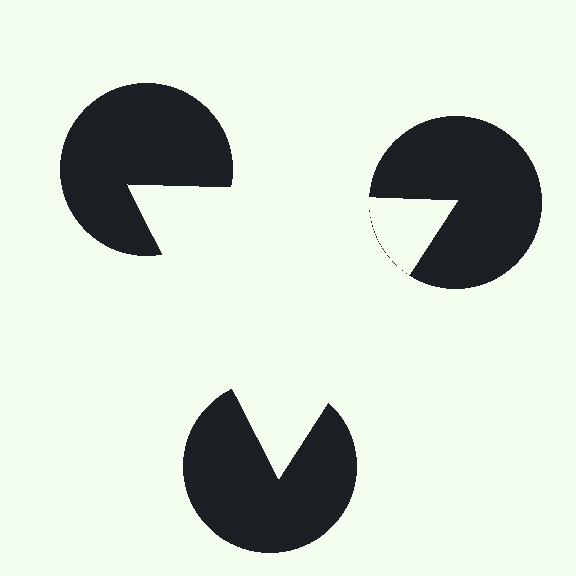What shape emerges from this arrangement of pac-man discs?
An illusory triangle — its edges are inferred from the aligned wedge cuts in the pac-man discs, not physically drawn.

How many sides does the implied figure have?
3 sides.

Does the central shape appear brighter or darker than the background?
It typically appears slightly brighter than the background, even though no actual brightness change is drawn.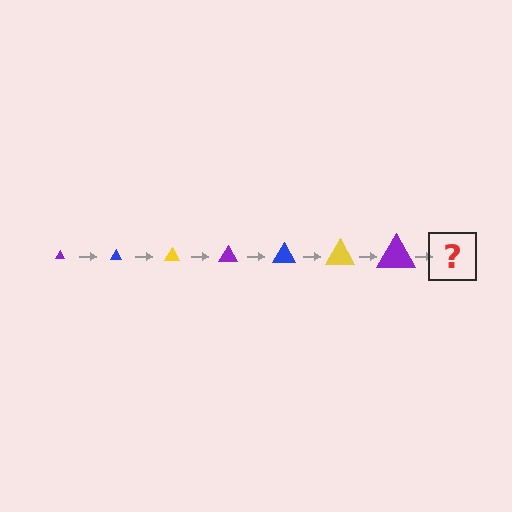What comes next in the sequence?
The next element should be a blue triangle, larger than the previous one.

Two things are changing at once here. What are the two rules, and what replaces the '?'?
The two rules are that the triangle grows larger each step and the color cycles through purple, blue, and yellow. The '?' should be a blue triangle, larger than the previous one.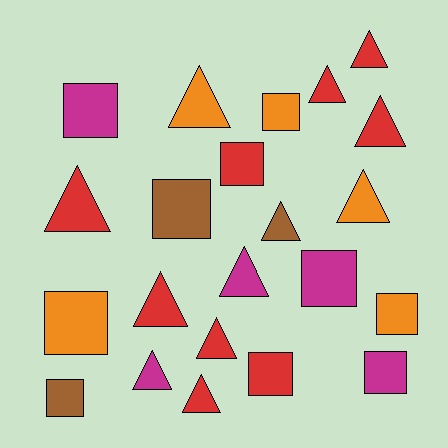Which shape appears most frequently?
Triangle, with 12 objects.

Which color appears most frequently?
Red, with 9 objects.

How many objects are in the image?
There are 22 objects.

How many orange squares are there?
There are 3 orange squares.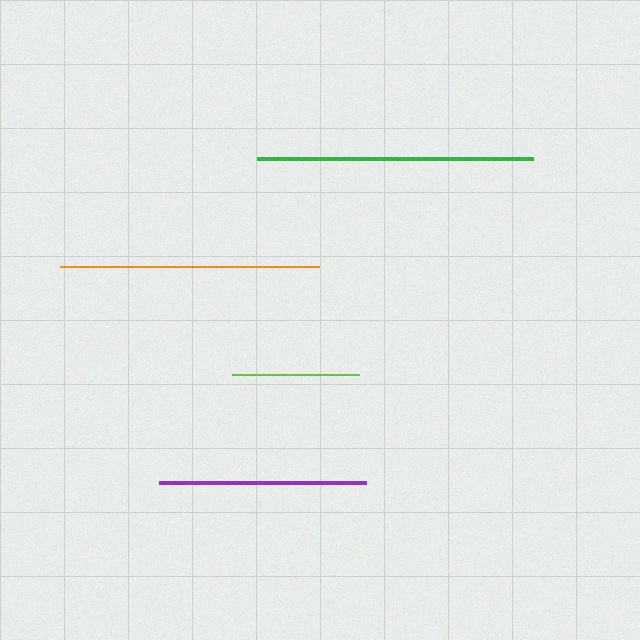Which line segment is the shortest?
The lime line is the shortest at approximately 127 pixels.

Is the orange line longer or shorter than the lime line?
The orange line is longer than the lime line.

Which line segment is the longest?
The green line is the longest at approximately 276 pixels.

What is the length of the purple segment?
The purple segment is approximately 207 pixels long.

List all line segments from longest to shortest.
From longest to shortest: green, orange, purple, lime.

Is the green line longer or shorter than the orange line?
The green line is longer than the orange line.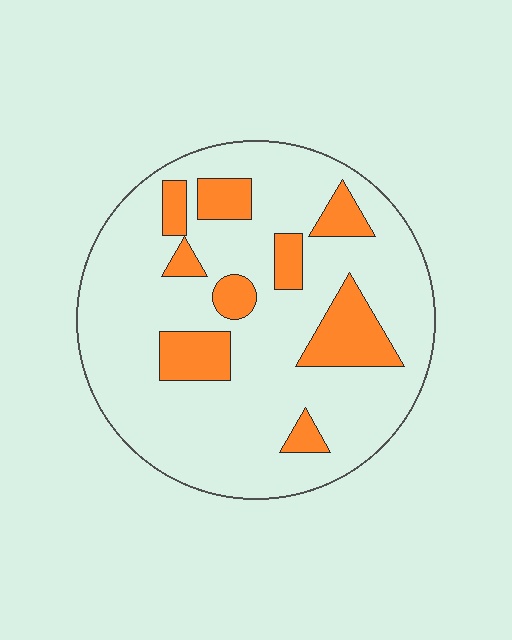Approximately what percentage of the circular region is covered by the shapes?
Approximately 20%.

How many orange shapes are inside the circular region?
9.